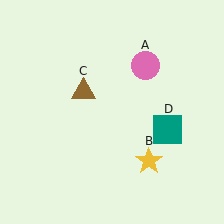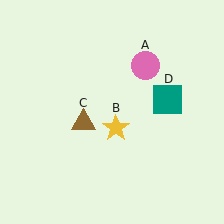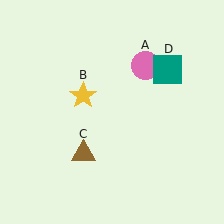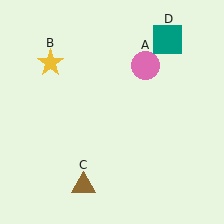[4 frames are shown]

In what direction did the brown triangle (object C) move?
The brown triangle (object C) moved down.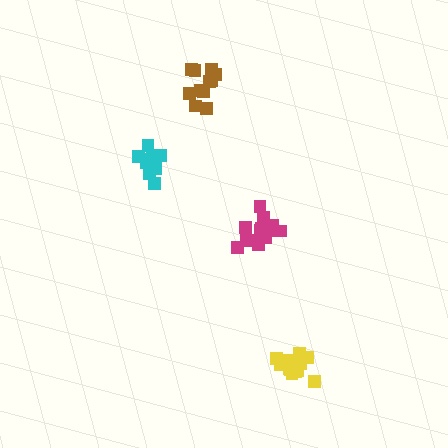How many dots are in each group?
Group 1: 17 dots, Group 2: 12 dots, Group 3: 12 dots, Group 4: 14 dots (55 total).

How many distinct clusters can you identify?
There are 4 distinct clusters.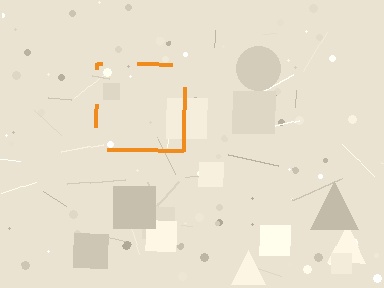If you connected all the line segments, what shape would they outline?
They would outline a square.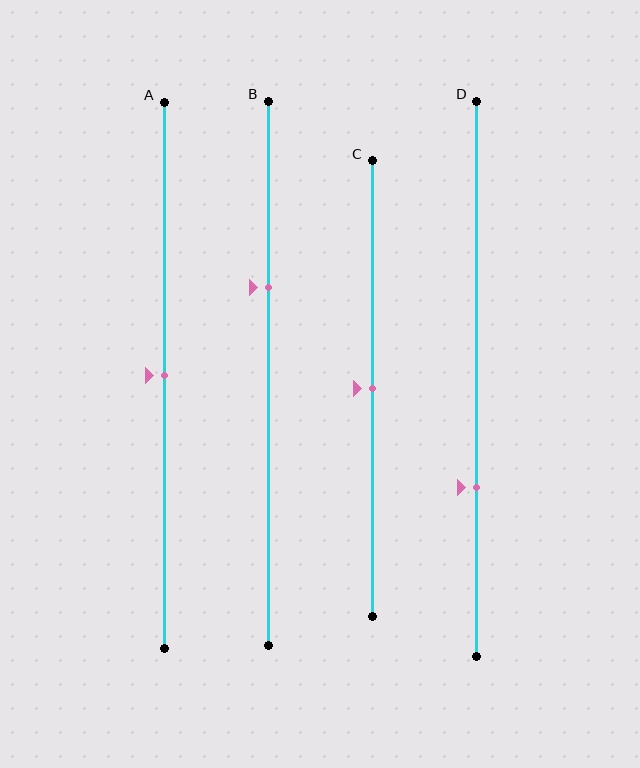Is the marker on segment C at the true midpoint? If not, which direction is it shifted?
Yes, the marker on segment C is at the true midpoint.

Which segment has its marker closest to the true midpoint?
Segment A has its marker closest to the true midpoint.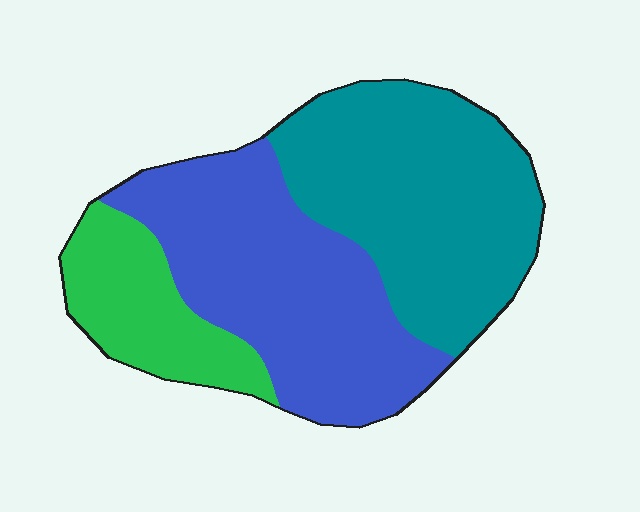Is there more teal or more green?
Teal.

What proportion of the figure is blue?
Blue covers roughly 40% of the figure.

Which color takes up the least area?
Green, at roughly 20%.